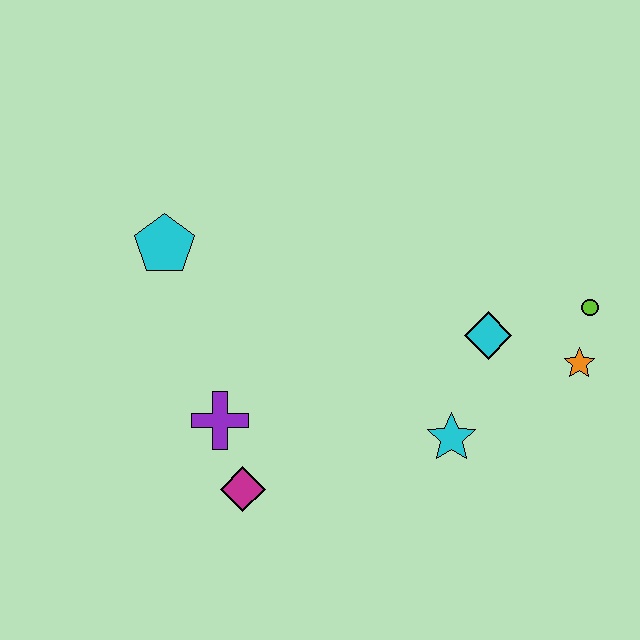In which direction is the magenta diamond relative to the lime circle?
The magenta diamond is to the left of the lime circle.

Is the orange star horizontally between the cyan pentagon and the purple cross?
No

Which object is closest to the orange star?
The lime circle is closest to the orange star.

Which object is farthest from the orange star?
The cyan pentagon is farthest from the orange star.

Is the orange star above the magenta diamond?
Yes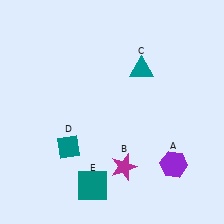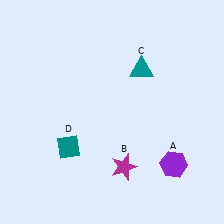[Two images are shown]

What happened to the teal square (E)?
The teal square (E) was removed in Image 2. It was in the bottom-left area of Image 1.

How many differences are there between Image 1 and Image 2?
There is 1 difference between the two images.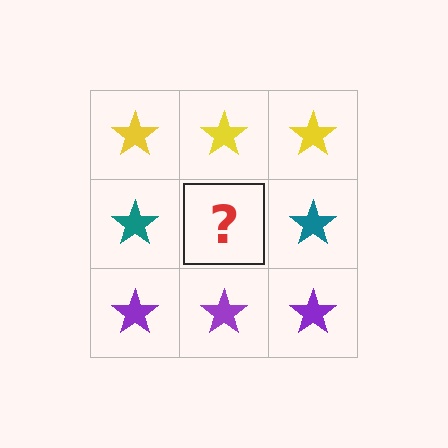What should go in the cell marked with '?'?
The missing cell should contain a teal star.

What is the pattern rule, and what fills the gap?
The rule is that each row has a consistent color. The gap should be filled with a teal star.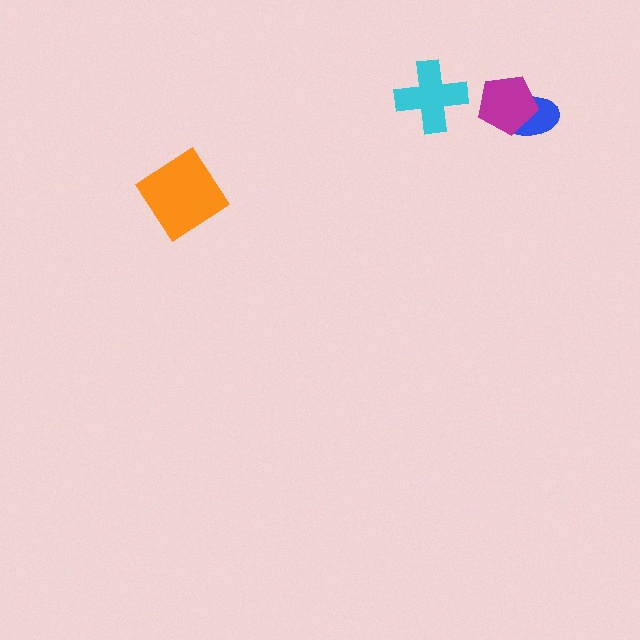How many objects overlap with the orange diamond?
0 objects overlap with the orange diamond.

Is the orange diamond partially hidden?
No, no other shape covers it.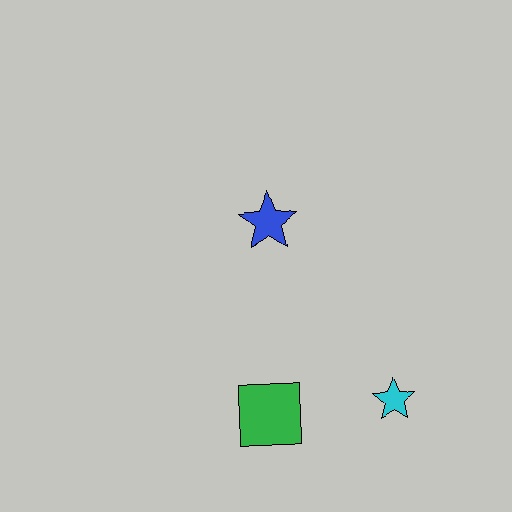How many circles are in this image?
There are no circles.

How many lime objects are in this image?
There are no lime objects.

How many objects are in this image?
There are 3 objects.